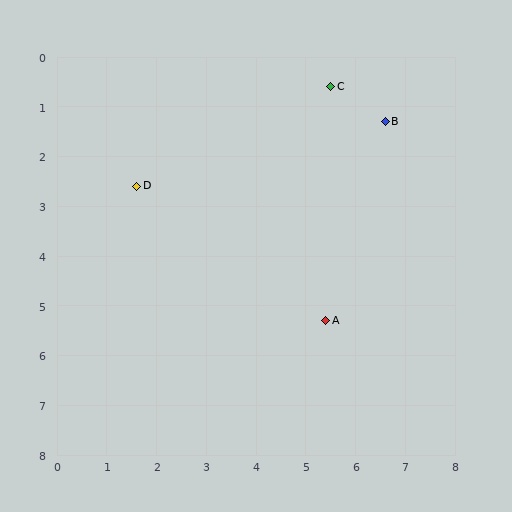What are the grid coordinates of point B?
Point B is at approximately (6.6, 1.3).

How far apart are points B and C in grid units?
Points B and C are about 1.3 grid units apart.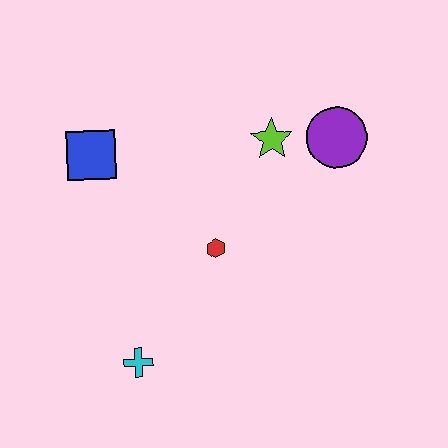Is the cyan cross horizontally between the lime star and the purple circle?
No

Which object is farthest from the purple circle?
The cyan cross is farthest from the purple circle.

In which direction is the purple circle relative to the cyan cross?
The purple circle is above the cyan cross.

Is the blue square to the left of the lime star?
Yes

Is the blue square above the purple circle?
No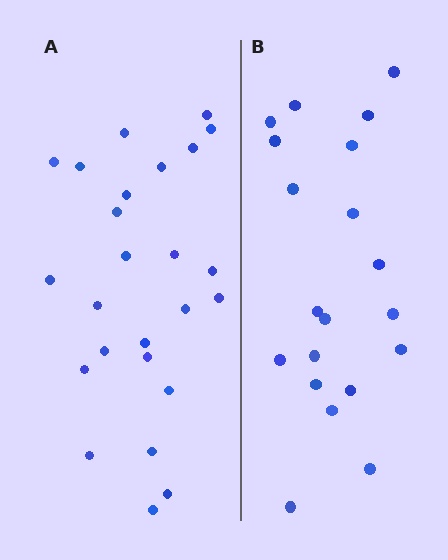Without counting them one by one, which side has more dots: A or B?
Region A (the left region) has more dots.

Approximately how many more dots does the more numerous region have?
Region A has about 5 more dots than region B.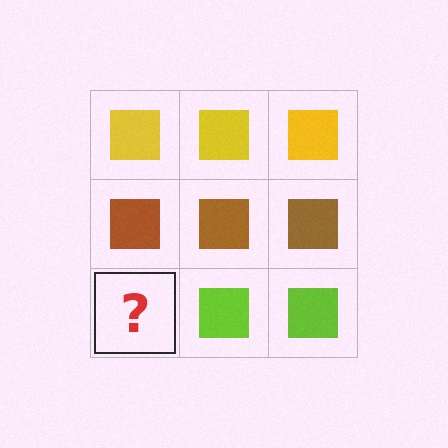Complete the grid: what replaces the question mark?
The question mark should be replaced with a lime square.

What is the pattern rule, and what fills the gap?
The rule is that each row has a consistent color. The gap should be filled with a lime square.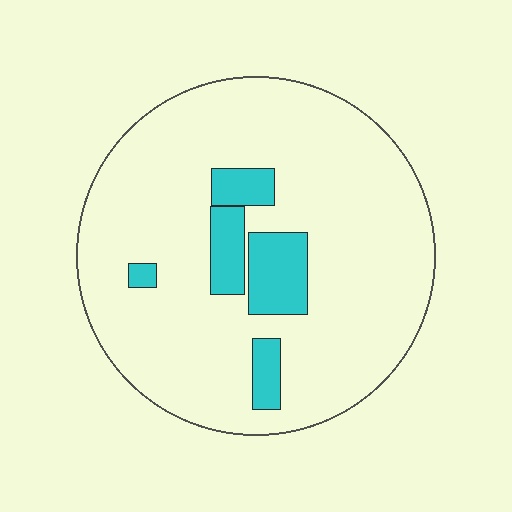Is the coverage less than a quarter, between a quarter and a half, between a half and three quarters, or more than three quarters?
Less than a quarter.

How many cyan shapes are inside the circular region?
5.